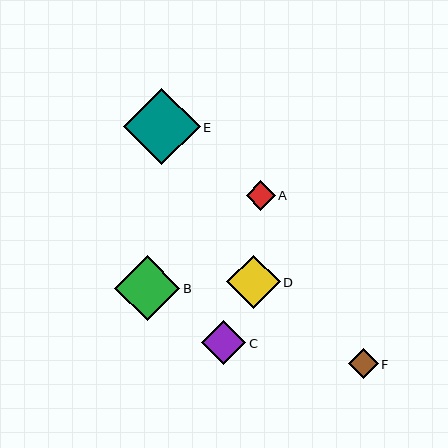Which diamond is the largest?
Diamond E is the largest with a size of approximately 76 pixels.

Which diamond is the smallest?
Diamond A is the smallest with a size of approximately 29 pixels.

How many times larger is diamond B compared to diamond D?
Diamond B is approximately 1.2 times the size of diamond D.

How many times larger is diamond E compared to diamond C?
Diamond E is approximately 1.7 times the size of diamond C.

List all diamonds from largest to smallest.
From largest to smallest: E, B, D, C, F, A.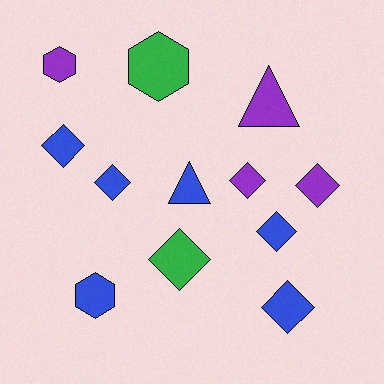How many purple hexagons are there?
There is 1 purple hexagon.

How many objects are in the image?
There are 12 objects.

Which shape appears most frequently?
Diamond, with 7 objects.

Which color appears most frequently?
Blue, with 6 objects.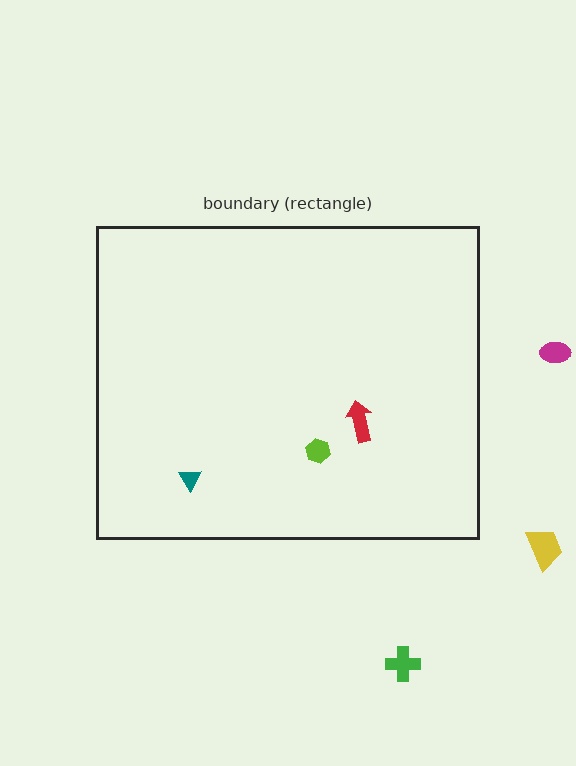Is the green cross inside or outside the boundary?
Outside.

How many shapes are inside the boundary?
3 inside, 3 outside.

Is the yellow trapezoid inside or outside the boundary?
Outside.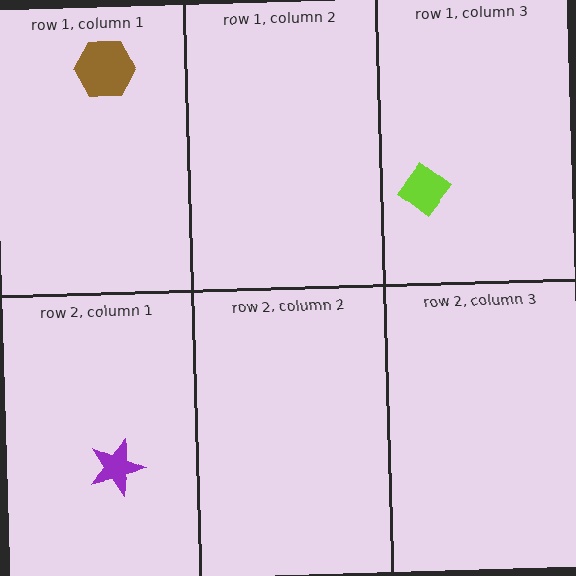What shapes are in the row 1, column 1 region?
The brown hexagon.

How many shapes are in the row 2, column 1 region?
1.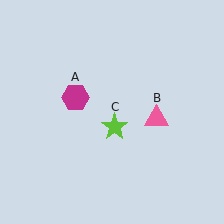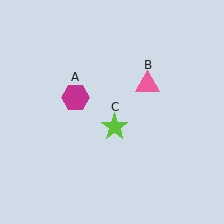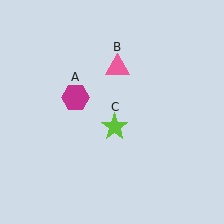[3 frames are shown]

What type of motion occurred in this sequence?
The pink triangle (object B) rotated counterclockwise around the center of the scene.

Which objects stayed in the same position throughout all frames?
Magenta hexagon (object A) and lime star (object C) remained stationary.